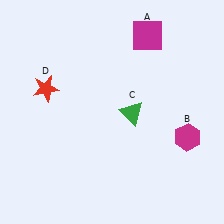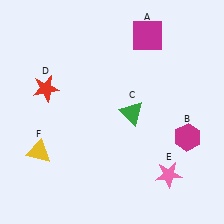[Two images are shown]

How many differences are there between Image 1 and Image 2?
There are 2 differences between the two images.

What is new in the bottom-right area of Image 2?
A pink star (E) was added in the bottom-right area of Image 2.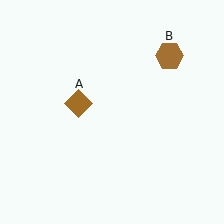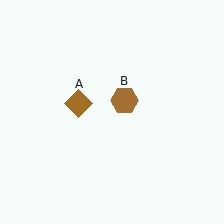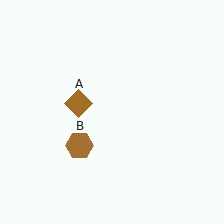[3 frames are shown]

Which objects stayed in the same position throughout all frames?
Brown diamond (object A) remained stationary.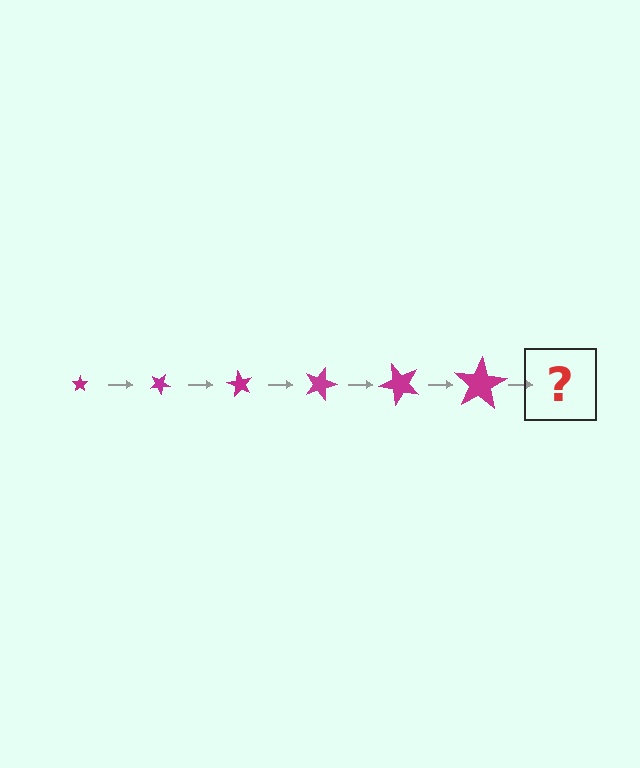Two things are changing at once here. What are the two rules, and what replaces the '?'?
The two rules are that the star grows larger each step and it rotates 30 degrees each step. The '?' should be a star, larger than the previous one and rotated 180 degrees from the start.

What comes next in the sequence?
The next element should be a star, larger than the previous one and rotated 180 degrees from the start.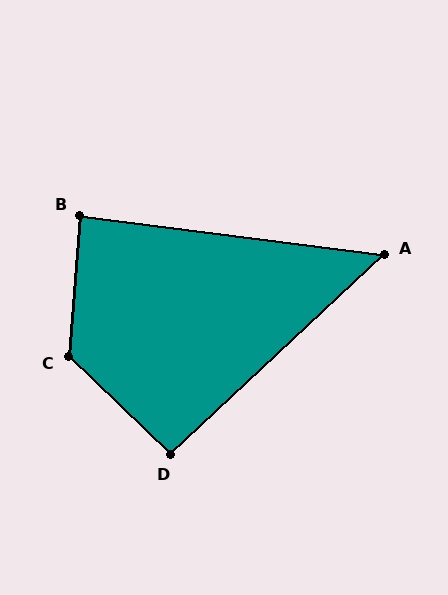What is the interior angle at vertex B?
Approximately 87 degrees (approximately right).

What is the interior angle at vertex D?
Approximately 93 degrees (approximately right).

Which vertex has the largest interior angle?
C, at approximately 130 degrees.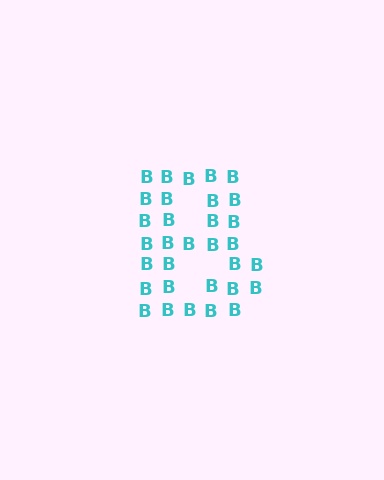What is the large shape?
The large shape is the letter B.